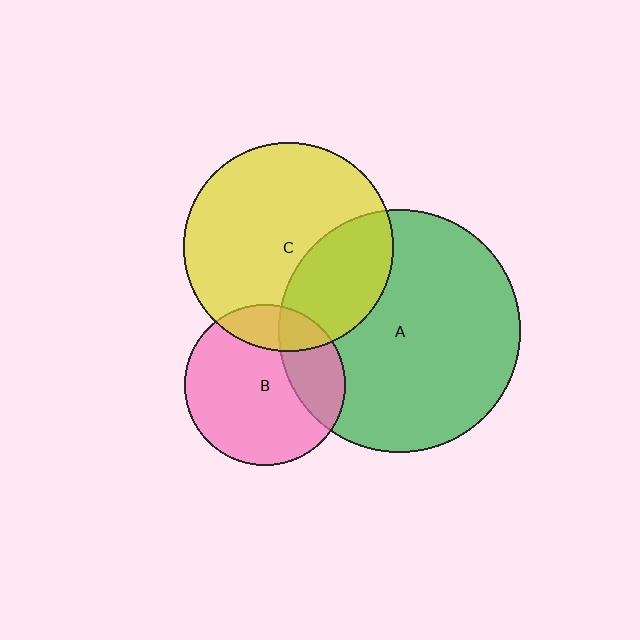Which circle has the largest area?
Circle A (green).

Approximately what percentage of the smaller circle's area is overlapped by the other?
Approximately 30%.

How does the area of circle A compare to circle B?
Approximately 2.3 times.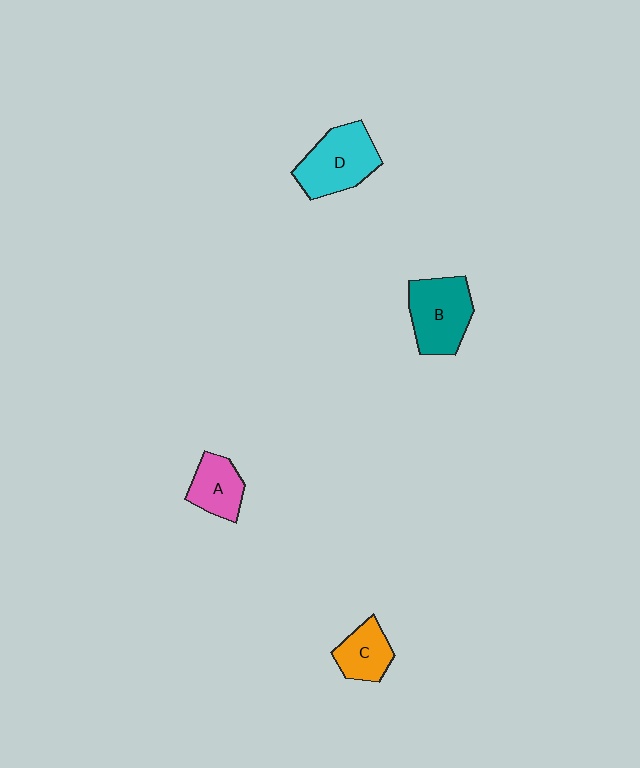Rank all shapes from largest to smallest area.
From largest to smallest: D (cyan), B (teal), A (pink), C (orange).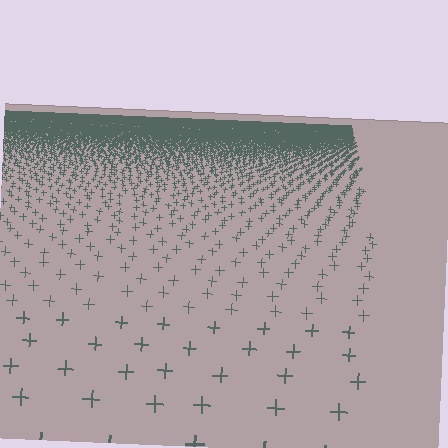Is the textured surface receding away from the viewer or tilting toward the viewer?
The surface is receding away from the viewer. Texture elements get smaller and denser toward the top.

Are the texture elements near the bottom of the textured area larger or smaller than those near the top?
Larger. Near the bottom, elements are closer to the viewer and appear at a bigger on-screen size.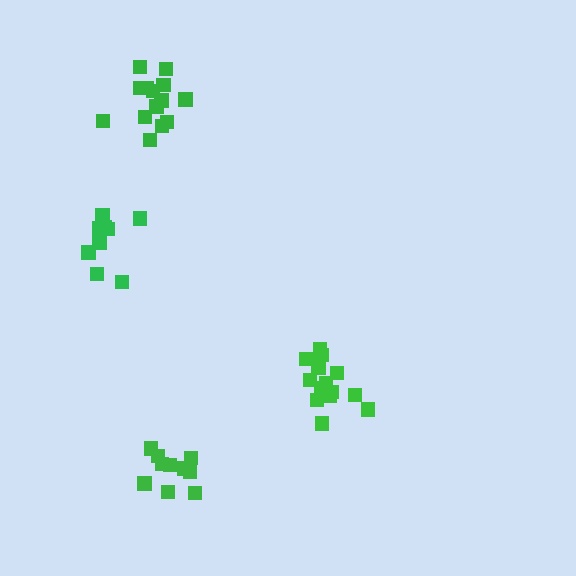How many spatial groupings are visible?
There are 4 spatial groupings.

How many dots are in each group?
Group 1: 10 dots, Group 2: 14 dots, Group 3: 14 dots, Group 4: 9 dots (47 total).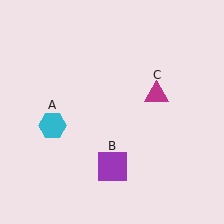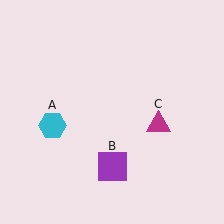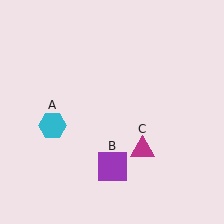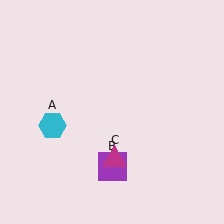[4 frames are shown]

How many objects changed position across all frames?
1 object changed position: magenta triangle (object C).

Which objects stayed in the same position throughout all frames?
Cyan hexagon (object A) and purple square (object B) remained stationary.